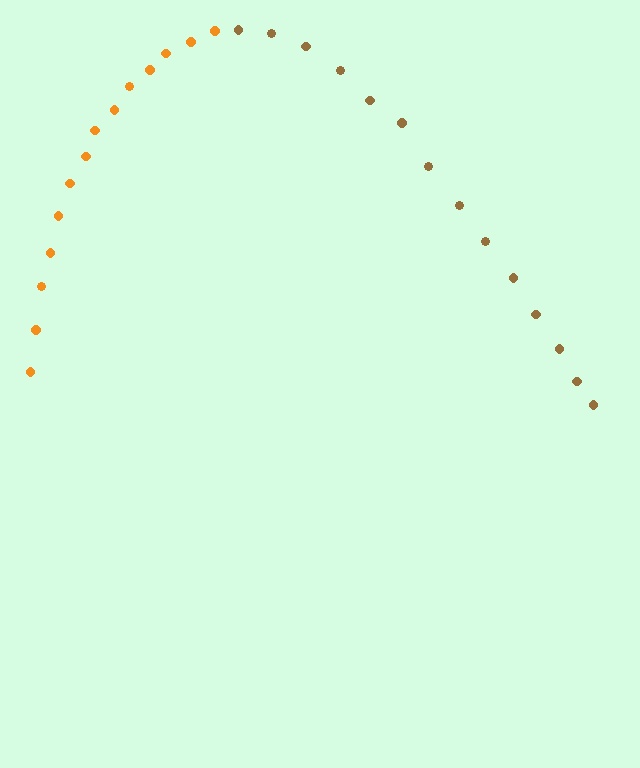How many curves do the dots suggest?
There are 2 distinct paths.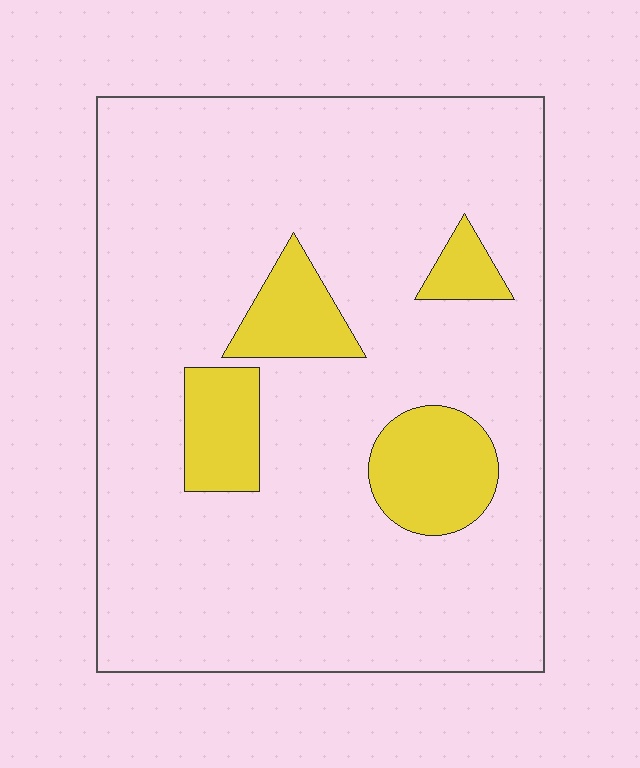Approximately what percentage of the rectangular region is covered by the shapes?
Approximately 15%.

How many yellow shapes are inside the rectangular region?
4.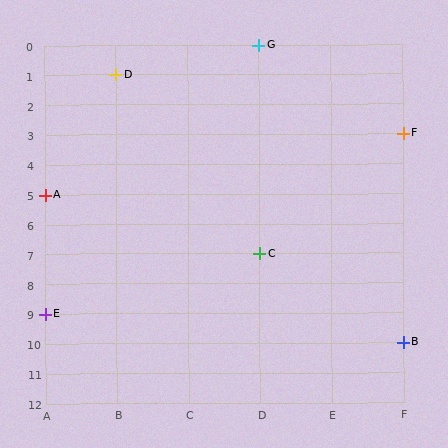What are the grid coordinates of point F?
Point F is at grid coordinates (F, 3).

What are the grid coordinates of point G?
Point G is at grid coordinates (D, 0).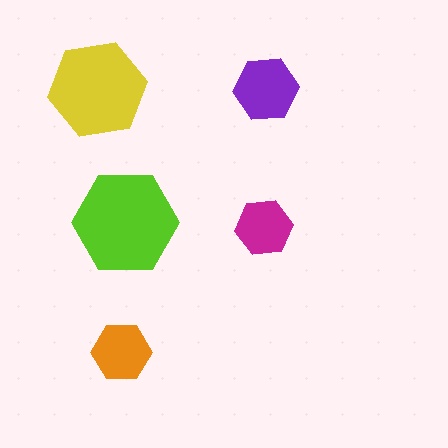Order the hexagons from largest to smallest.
the lime one, the yellow one, the purple one, the orange one, the magenta one.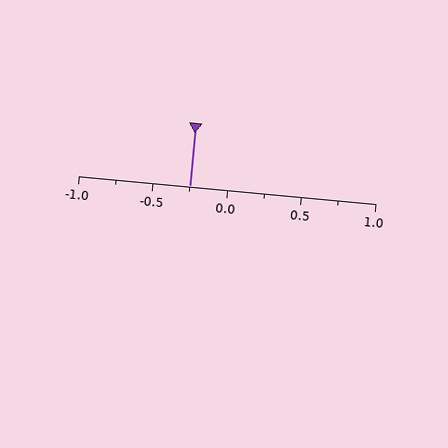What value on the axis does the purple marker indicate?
The marker indicates approximately -0.25.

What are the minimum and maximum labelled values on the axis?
The axis runs from -1.0 to 1.0.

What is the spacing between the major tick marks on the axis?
The major ticks are spaced 0.5 apart.